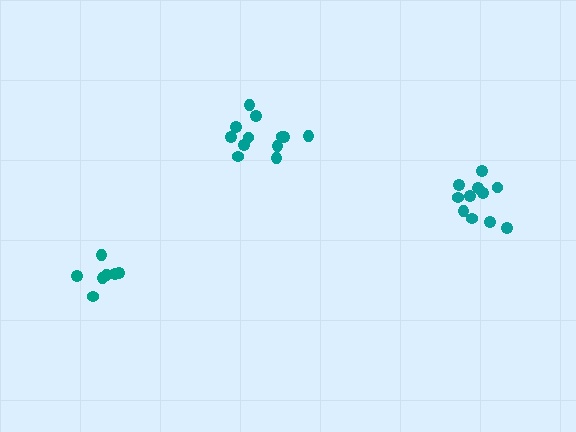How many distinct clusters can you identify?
There are 3 distinct clusters.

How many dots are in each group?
Group 1: 12 dots, Group 2: 7 dots, Group 3: 11 dots (30 total).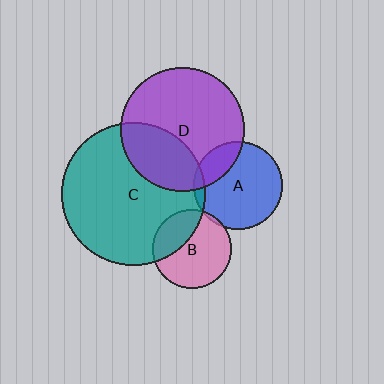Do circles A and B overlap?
Yes.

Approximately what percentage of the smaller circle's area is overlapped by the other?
Approximately 5%.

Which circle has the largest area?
Circle C (teal).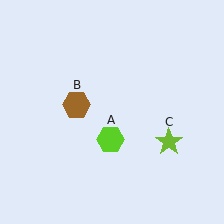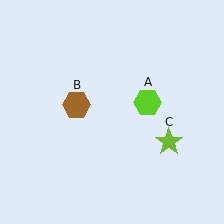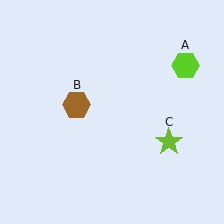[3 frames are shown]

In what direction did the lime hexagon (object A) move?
The lime hexagon (object A) moved up and to the right.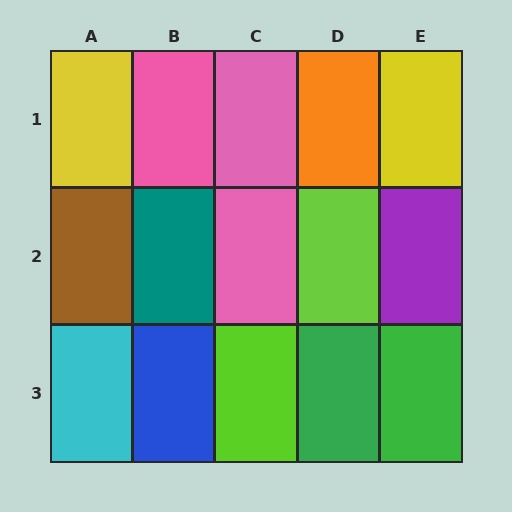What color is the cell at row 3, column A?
Cyan.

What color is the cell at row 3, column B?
Blue.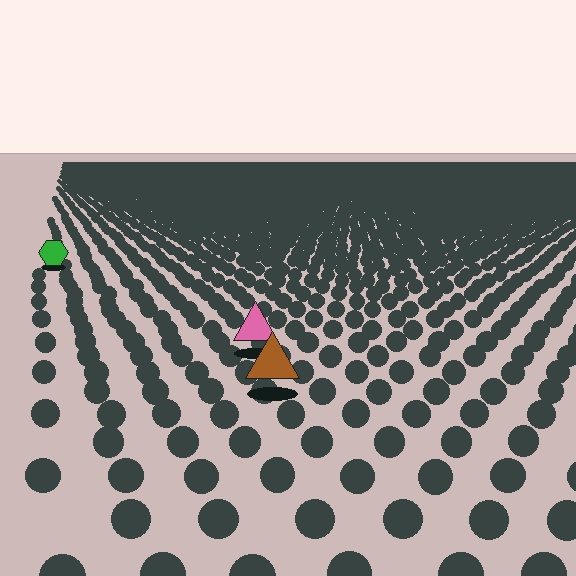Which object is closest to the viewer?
The brown triangle is closest. The texture marks near it are larger and more spread out.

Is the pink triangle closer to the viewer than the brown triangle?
No. The brown triangle is closer — you can tell from the texture gradient: the ground texture is coarser near it.